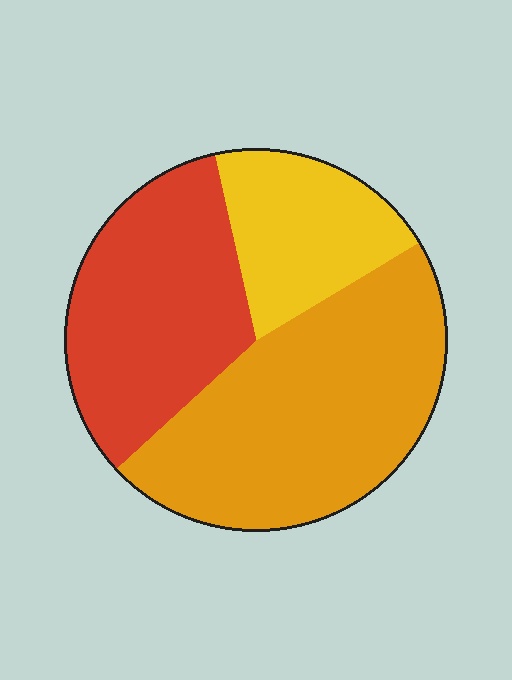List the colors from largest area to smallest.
From largest to smallest: orange, red, yellow.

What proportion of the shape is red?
Red takes up between a third and a half of the shape.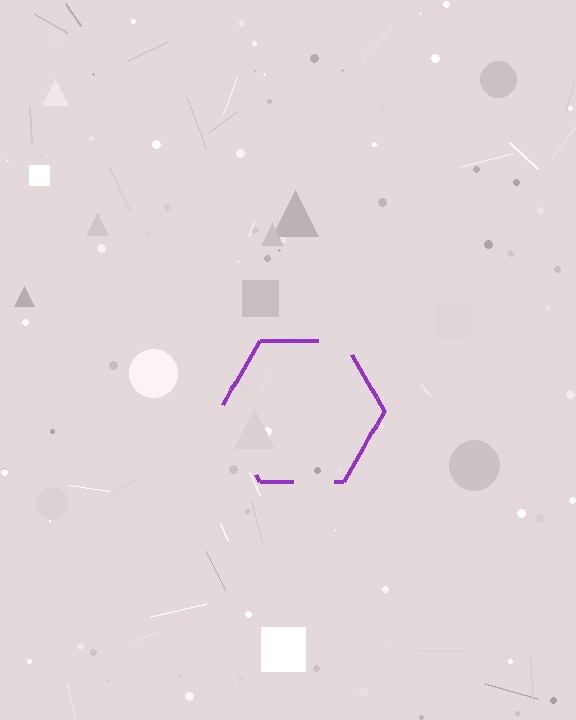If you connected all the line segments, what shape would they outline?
They would outline a hexagon.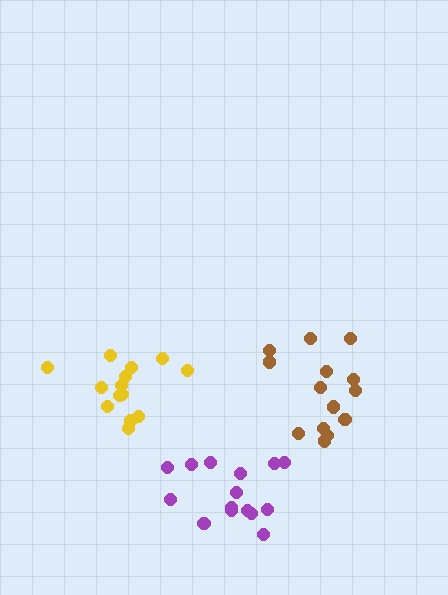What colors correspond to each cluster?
The clusters are colored: yellow, brown, purple.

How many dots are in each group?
Group 1: 14 dots, Group 2: 14 dots, Group 3: 15 dots (43 total).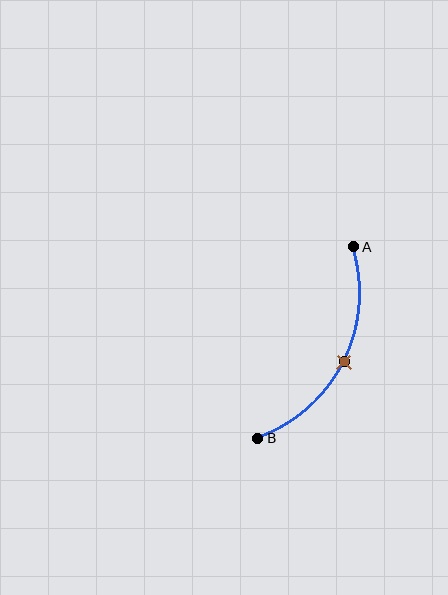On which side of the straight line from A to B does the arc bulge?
The arc bulges to the right of the straight line connecting A and B.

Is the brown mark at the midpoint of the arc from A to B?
Yes. The brown mark lies on the arc at equal arc-length from both A and B — it is the arc midpoint.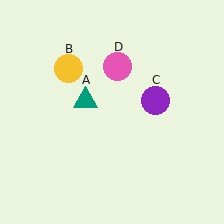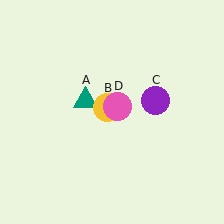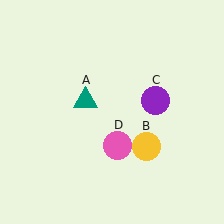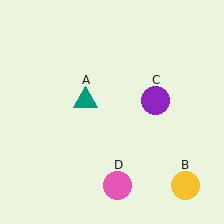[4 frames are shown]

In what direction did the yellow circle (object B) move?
The yellow circle (object B) moved down and to the right.